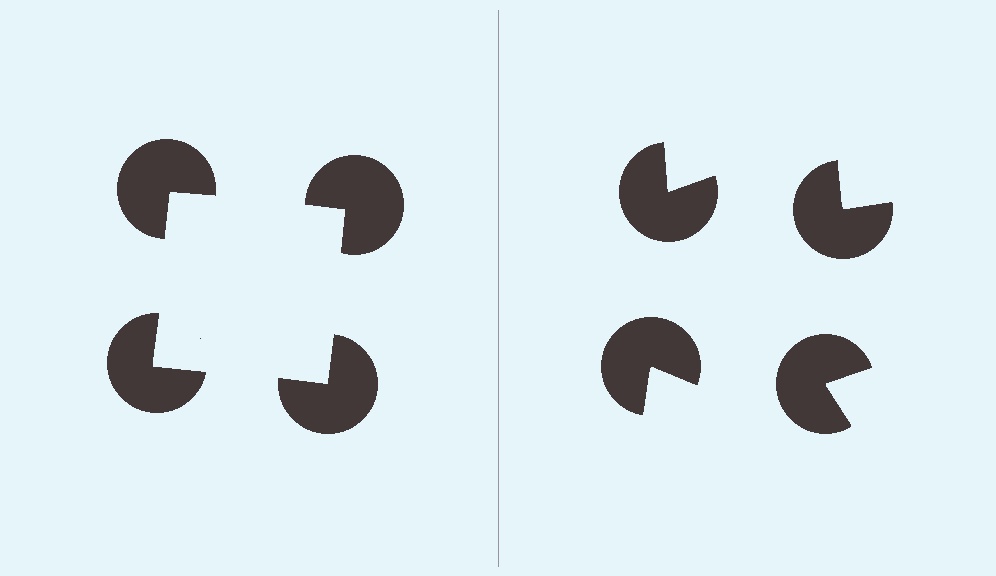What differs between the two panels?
The pac-man discs are positioned identically on both sides; only the wedge orientations differ. On the left they align to a square; on the right they are misaligned.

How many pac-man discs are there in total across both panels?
8 — 4 on each side.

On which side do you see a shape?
An illusory square appears on the left side. On the right side the wedge cuts are rotated, so no coherent shape forms.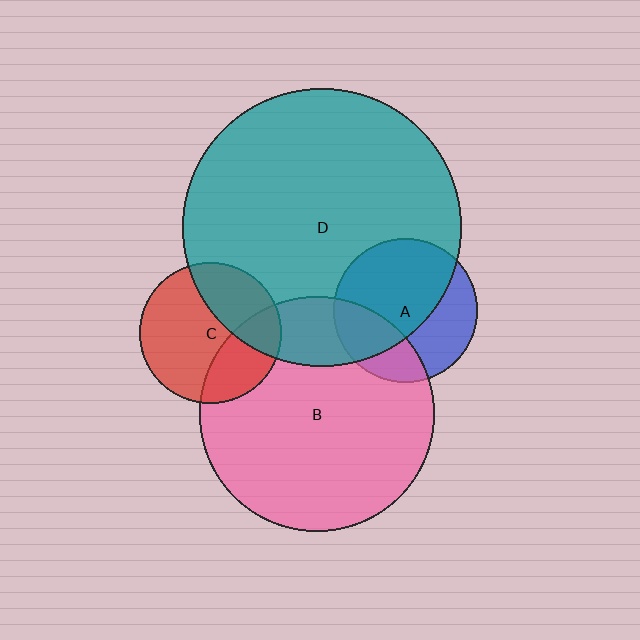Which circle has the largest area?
Circle D (teal).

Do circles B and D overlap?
Yes.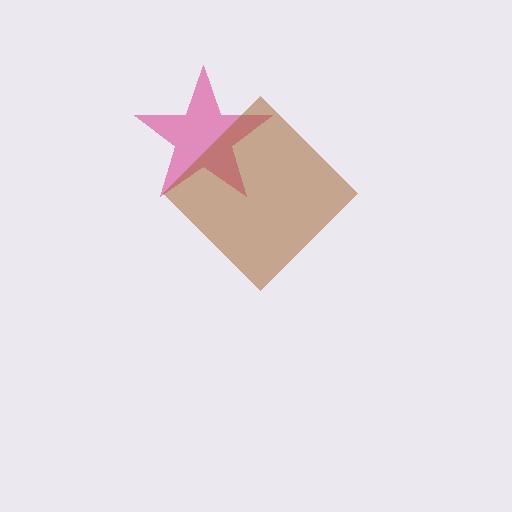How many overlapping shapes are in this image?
There are 2 overlapping shapes in the image.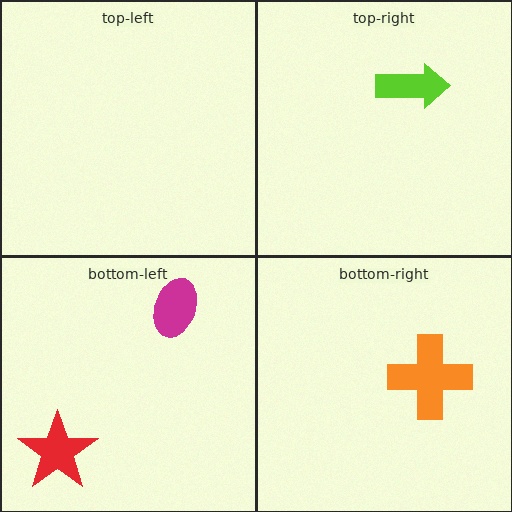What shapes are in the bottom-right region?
The orange cross.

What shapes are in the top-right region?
The lime arrow.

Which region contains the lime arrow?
The top-right region.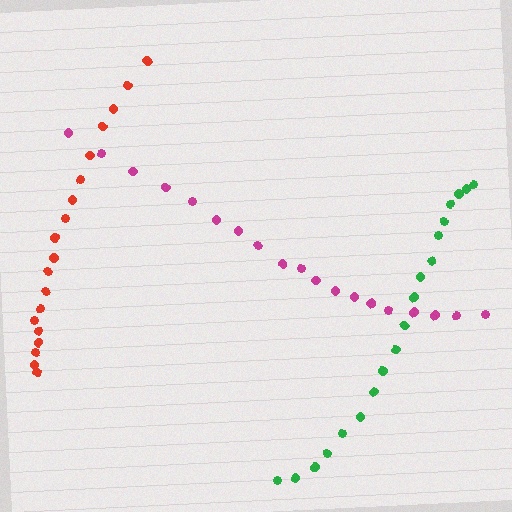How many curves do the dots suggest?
There are 3 distinct paths.